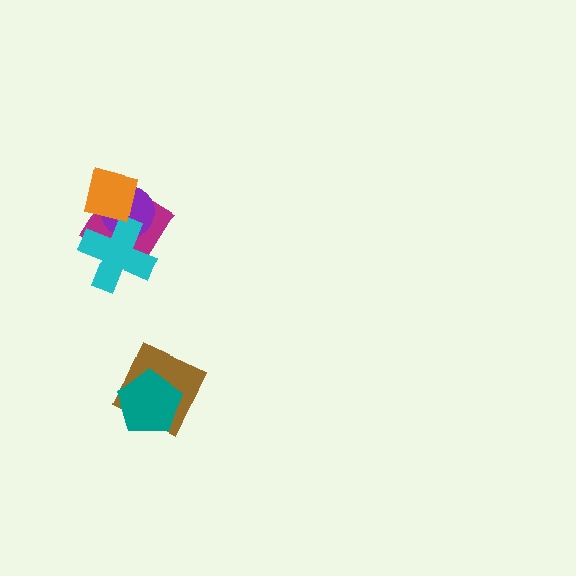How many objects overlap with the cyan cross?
3 objects overlap with the cyan cross.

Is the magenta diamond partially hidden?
Yes, it is partially covered by another shape.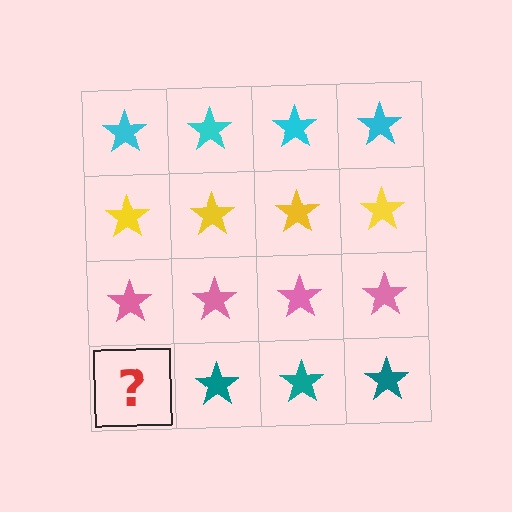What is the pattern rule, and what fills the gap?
The rule is that each row has a consistent color. The gap should be filled with a teal star.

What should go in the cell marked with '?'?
The missing cell should contain a teal star.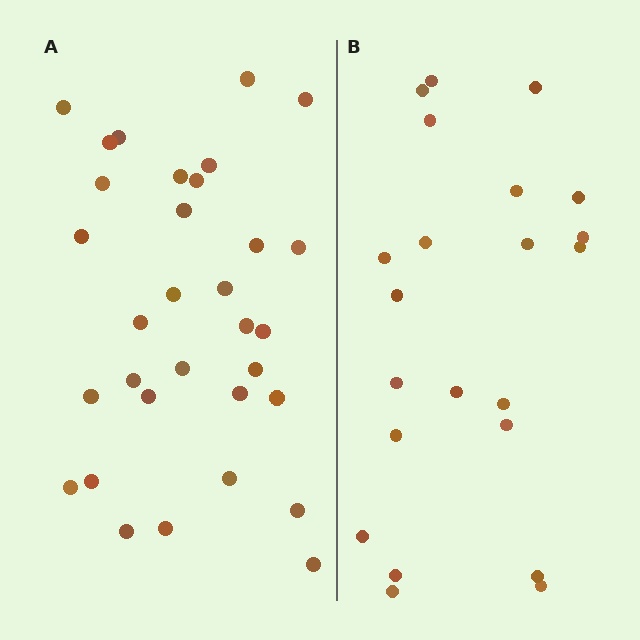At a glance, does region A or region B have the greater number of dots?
Region A (the left region) has more dots.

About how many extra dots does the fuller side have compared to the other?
Region A has roughly 10 or so more dots than region B.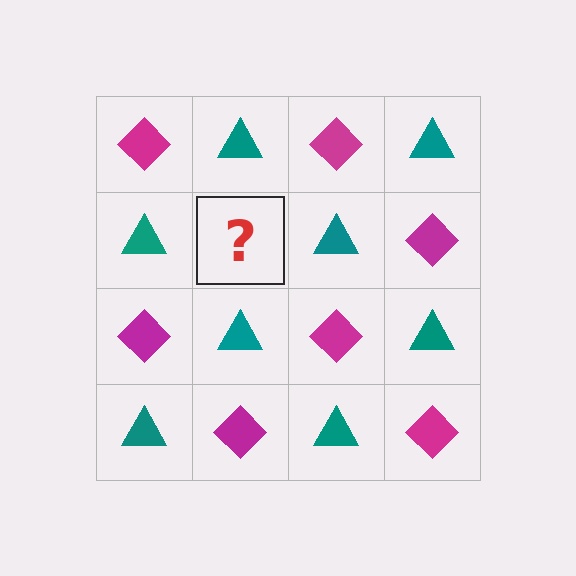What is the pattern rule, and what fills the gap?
The rule is that it alternates magenta diamond and teal triangle in a checkerboard pattern. The gap should be filled with a magenta diamond.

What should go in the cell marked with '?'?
The missing cell should contain a magenta diamond.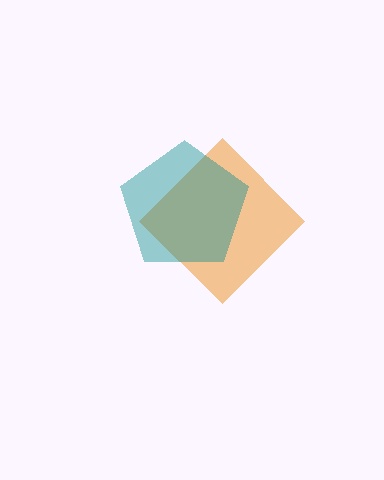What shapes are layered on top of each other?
The layered shapes are: an orange diamond, a teal pentagon.